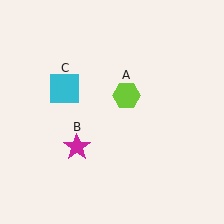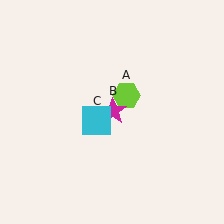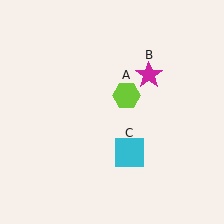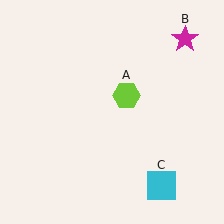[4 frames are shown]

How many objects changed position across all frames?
2 objects changed position: magenta star (object B), cyan square (object C).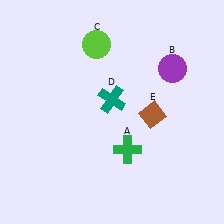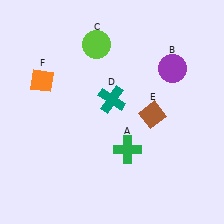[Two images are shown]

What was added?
An orange diamond (F) was added in Image 2.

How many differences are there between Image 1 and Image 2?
There is 1 difference between the two images.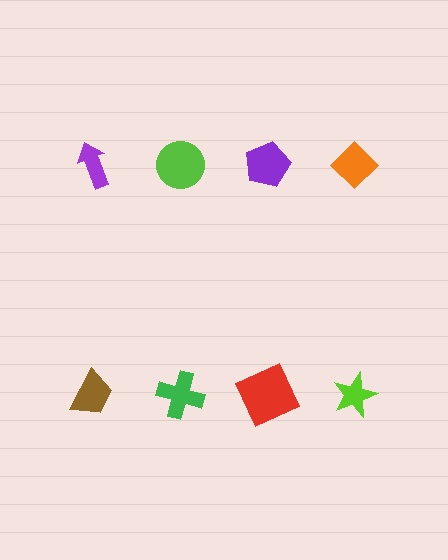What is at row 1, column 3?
A purple pentagon.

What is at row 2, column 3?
A red square.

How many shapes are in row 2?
4 shapes.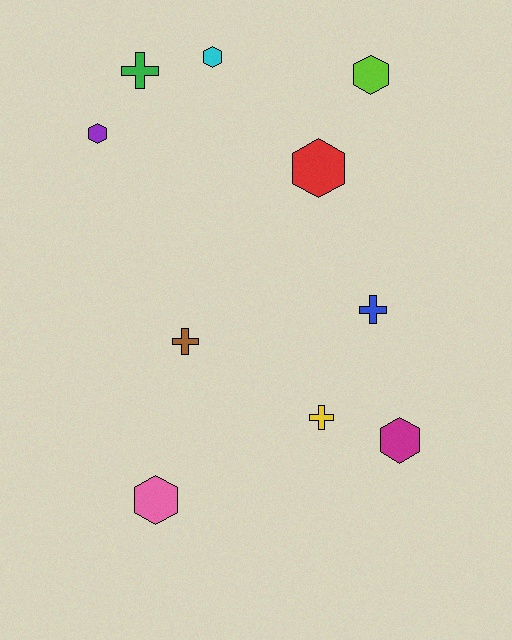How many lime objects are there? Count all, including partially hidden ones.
There is 1 lime object.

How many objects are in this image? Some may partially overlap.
There are 10 objects.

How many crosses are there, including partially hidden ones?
There are 4 crosses.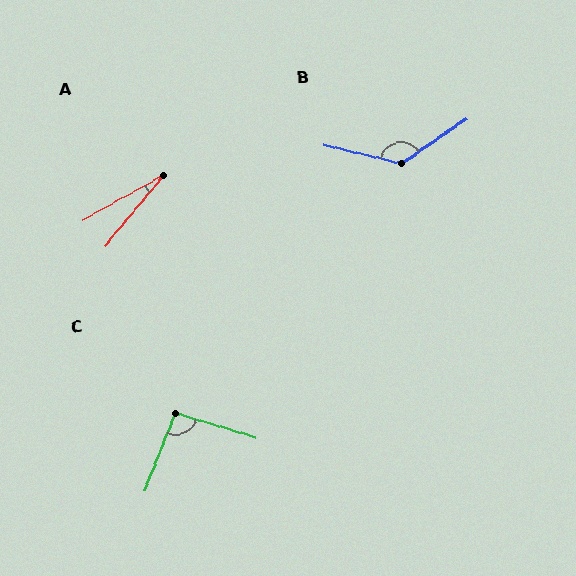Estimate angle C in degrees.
Approximately 95 degrees.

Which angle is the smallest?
A, at approximately 21 degrees.